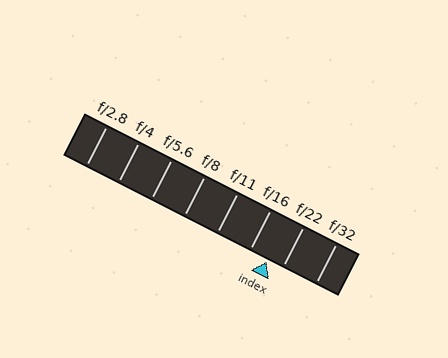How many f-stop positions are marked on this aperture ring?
There are 8 f-stop positions marked.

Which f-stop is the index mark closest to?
The index mark is closest to f/22.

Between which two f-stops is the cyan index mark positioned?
The index mark is between f/16 and f/22.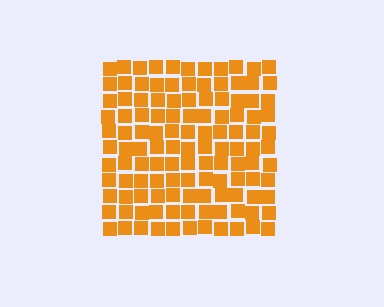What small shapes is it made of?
It is made of small squares.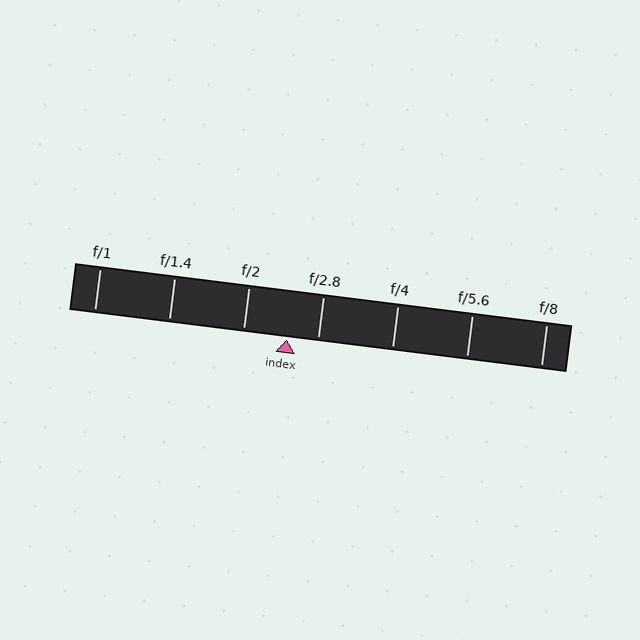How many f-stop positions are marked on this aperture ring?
There are 7 f-stop positions marked.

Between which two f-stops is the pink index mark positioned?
The index mark is between f/2 and f/2.8.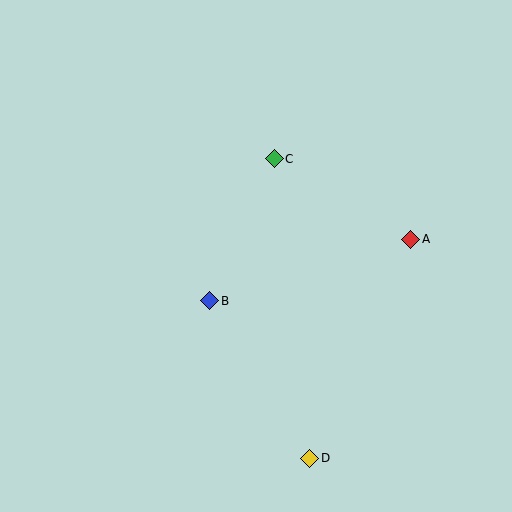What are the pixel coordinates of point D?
Point D is at (310, 458).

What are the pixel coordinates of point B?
Point B is at (210, 301).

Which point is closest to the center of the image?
Point B at (210, 301) is closest to the center.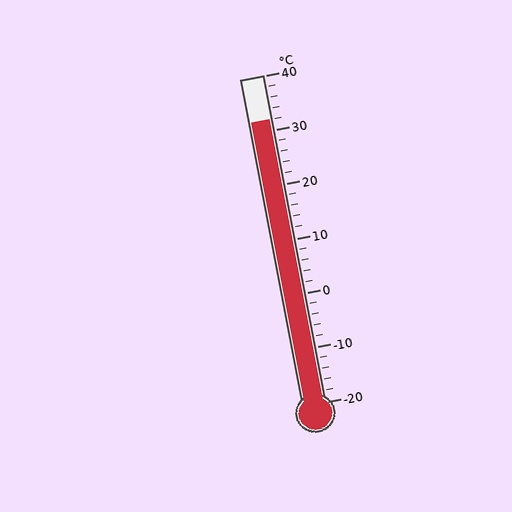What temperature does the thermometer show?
The thermometer shows approximately 32°C.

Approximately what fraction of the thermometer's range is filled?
The thermometer is filled to approximately 85% of its range.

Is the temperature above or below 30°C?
The temperature is above 30°C.